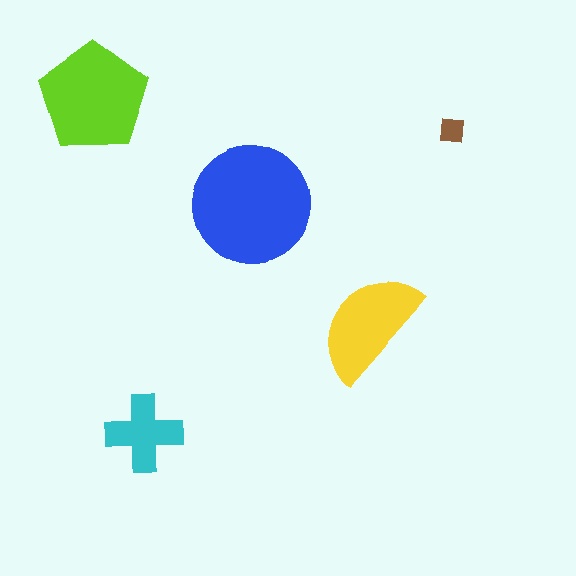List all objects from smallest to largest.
The brown square, the cyan cross, the yellow semicircle, the lime pentagon, the blue circle.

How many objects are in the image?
There are 5 objects in the image.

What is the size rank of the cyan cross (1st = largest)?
4th.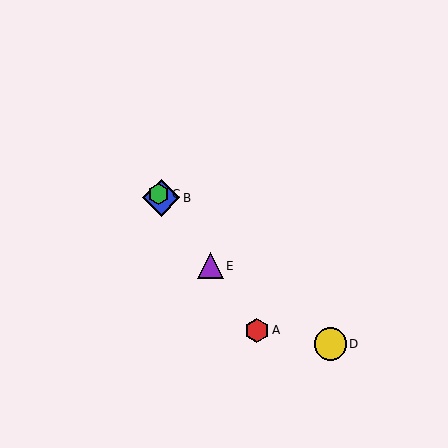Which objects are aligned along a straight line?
Objects A, B, C, E are aligned along a straight line.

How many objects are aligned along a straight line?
4 objects (A, B, C, E) are aligned along a straight line.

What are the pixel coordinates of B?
Object B is at (161, 198).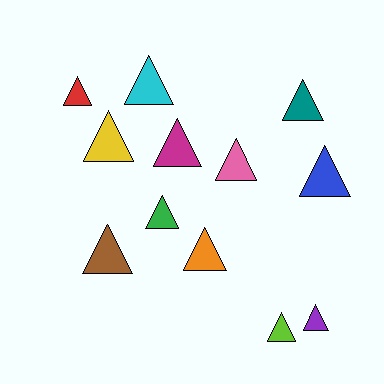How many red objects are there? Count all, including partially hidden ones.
There is 1 red object.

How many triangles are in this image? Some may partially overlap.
There are 12 triangles.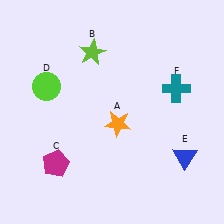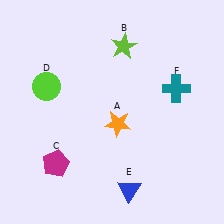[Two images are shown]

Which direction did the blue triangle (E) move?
The blue triangle (E) moved left.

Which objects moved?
The objects that moved are: the lime star (B), the blue triangle (E).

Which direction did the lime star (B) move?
The lime star (B) moved right.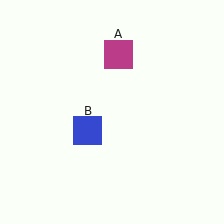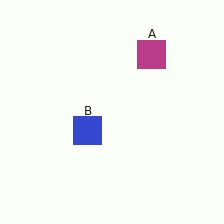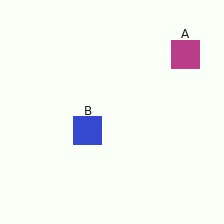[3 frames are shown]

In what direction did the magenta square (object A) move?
The magenta square (object A) moved right.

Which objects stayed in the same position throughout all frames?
Blue square (object B) remained stationary.